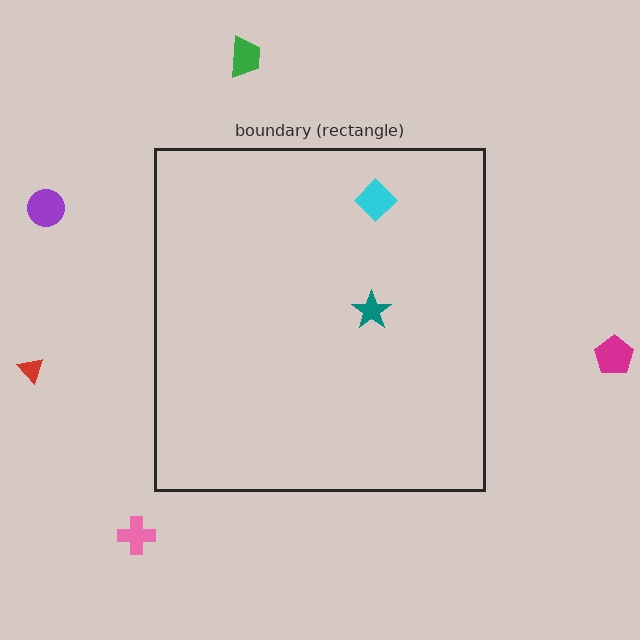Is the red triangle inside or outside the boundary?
Outside.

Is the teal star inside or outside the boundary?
Inside.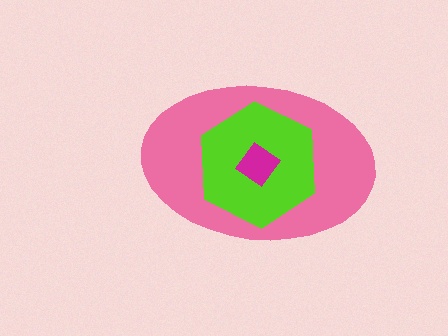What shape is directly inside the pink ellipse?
The lime hexagon.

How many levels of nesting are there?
3.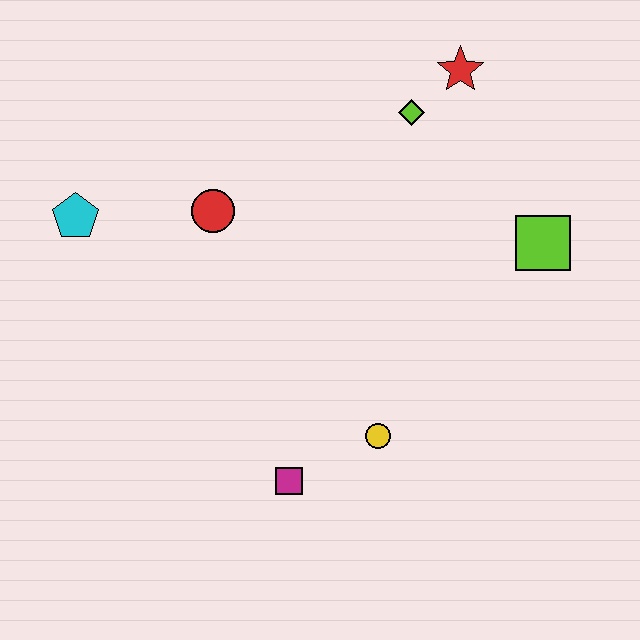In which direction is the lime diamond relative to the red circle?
The lime diamond is to the right of the red circle.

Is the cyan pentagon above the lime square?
Yes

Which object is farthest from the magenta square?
The red star is farthest from the magenta square.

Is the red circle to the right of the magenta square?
No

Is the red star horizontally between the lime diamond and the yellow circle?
No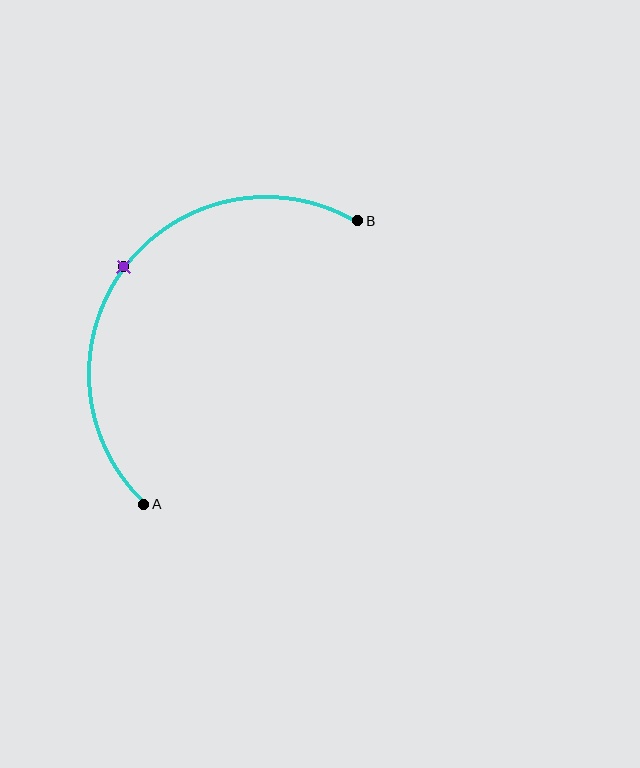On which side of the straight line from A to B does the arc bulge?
The arc bulges above and to the left of the straight line connecting A and B.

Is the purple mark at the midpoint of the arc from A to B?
Yes. The purple mark lies on the arc at equal arc-length from both A and B — it is the arc midpoint.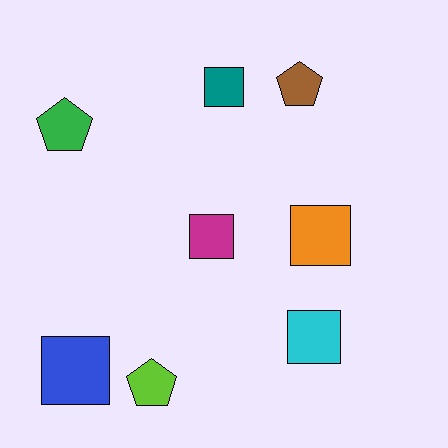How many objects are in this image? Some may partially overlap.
There are 8 objects.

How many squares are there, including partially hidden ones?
There are 5 squares.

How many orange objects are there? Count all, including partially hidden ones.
There is 1 orange object.